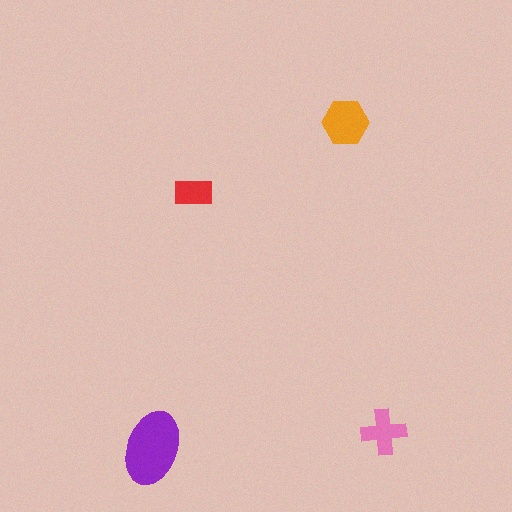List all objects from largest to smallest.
The purple ellipse, the orange hexagon, the pink cross, the red rectangle.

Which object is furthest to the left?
The purple ellipse is leftmost.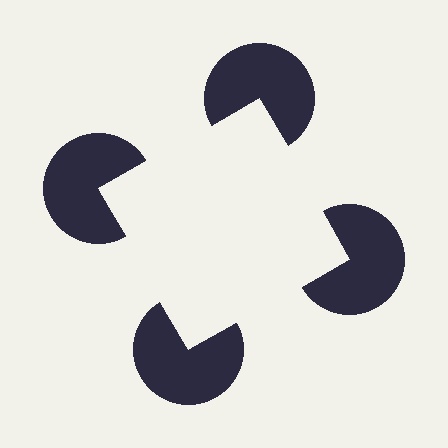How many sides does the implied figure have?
4 sides.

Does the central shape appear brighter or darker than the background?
It typically appears slightly brighter than the background, even though no actual brightness change is drawn.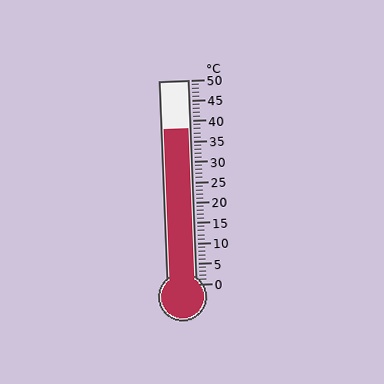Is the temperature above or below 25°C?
The temperature is above 25°C.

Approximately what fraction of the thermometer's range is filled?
The thermometer is filled to approximately 75% of its range.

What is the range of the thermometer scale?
The thermometer scale ranges from 0°C to 50°C.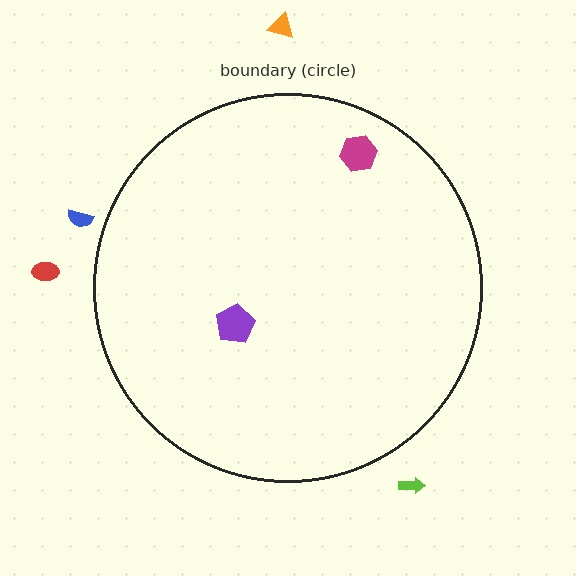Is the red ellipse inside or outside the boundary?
Outside.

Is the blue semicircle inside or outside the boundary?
Outside.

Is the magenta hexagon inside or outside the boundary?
Inside.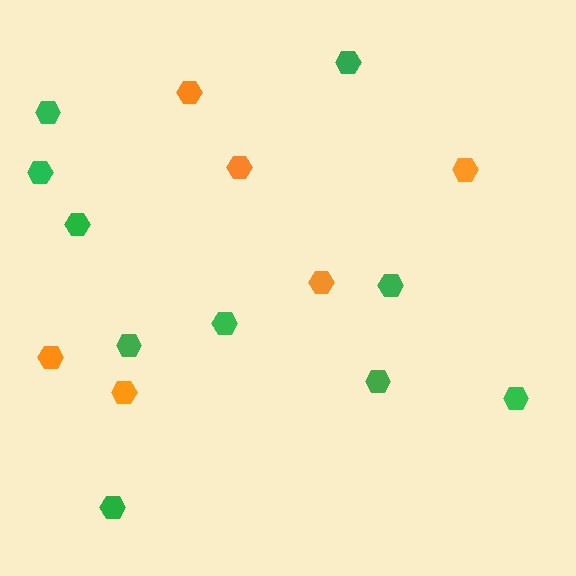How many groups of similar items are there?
There are 2 groups: one group of orange hexagons (6) and one group of green hexagons (10).